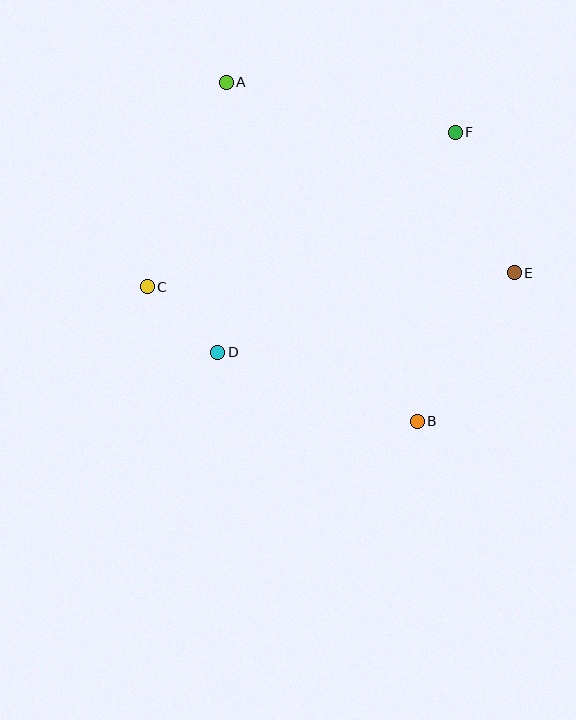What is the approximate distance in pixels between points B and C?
The distance between B and C is approximately 302 pixels.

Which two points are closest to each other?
Points C and D are closest to each other.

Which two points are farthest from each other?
Points A and B are farthest from each other.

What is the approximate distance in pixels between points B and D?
The distance between B and D is approximately 211 pixels.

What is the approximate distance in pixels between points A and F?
The distance between A and F is approximately 234 pixels.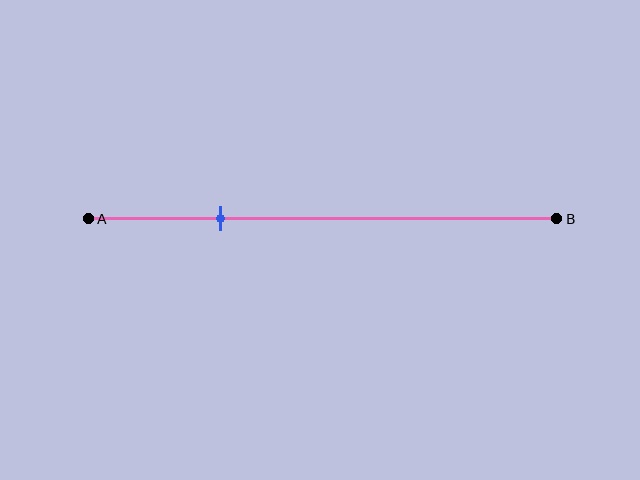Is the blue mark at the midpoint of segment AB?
No, the mark is at about 30% from A, not at the 50% midpoint.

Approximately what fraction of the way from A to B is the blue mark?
The blue mark is approximately 30% of the way from A to B.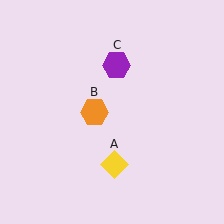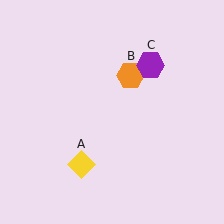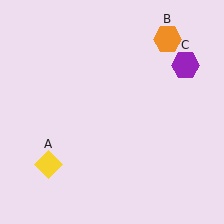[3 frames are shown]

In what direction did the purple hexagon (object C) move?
The purple hexagon (object C) moved right.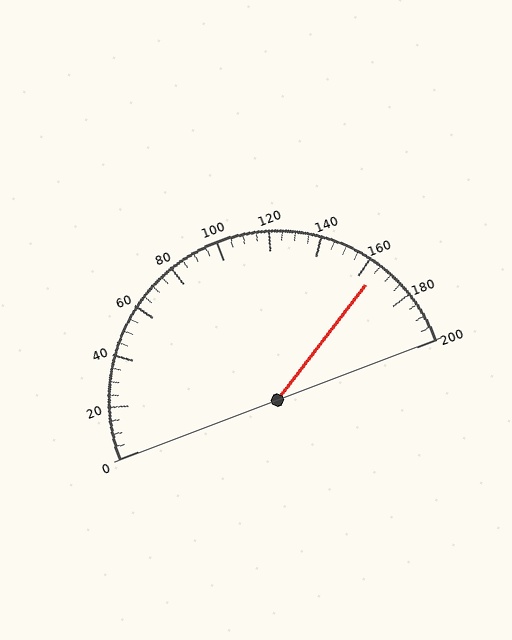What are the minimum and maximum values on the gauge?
The gauge ranges from 0 to 200.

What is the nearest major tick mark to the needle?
The nearest major tick mark is 160.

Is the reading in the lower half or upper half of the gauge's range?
The reading is in the upper half of the range (0 to 200).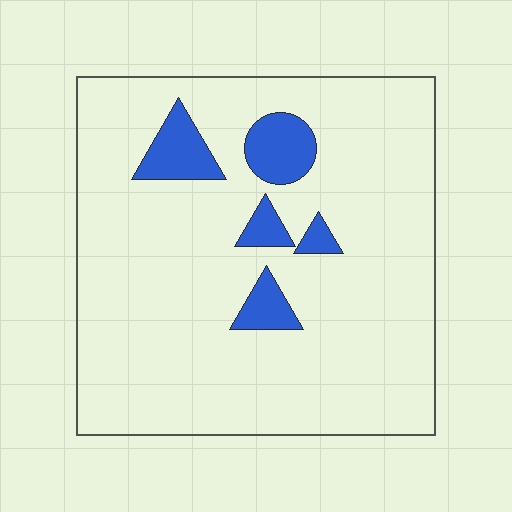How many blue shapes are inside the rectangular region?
5.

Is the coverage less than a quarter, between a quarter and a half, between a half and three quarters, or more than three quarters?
Less than a quarter.